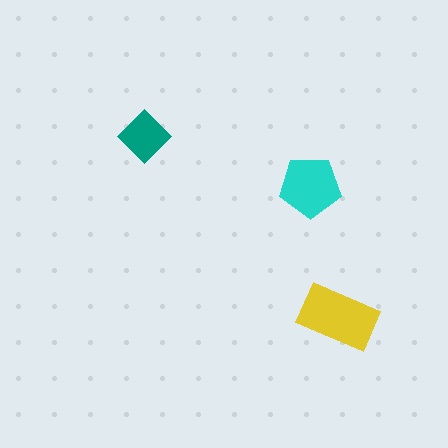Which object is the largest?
The yellow rectangle.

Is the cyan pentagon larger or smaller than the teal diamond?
Larger.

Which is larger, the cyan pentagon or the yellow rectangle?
The yellow rectangle.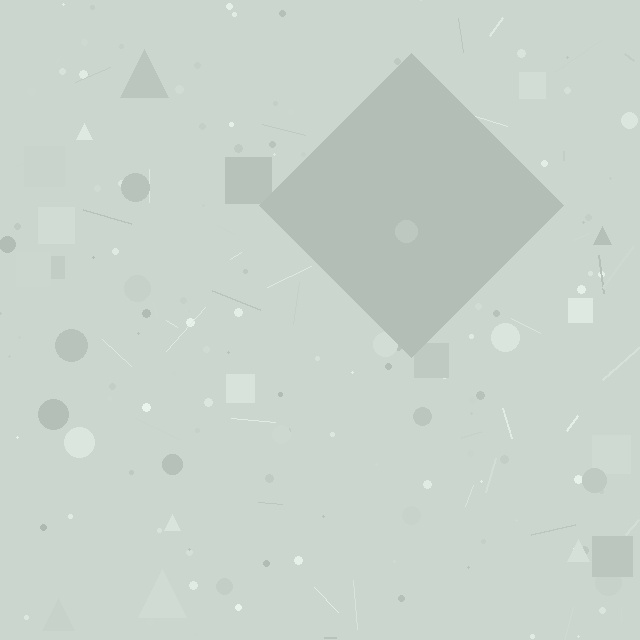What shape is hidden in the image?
A diamond is hidden in the image.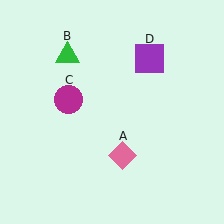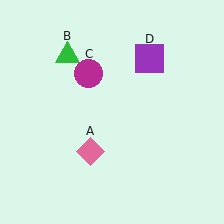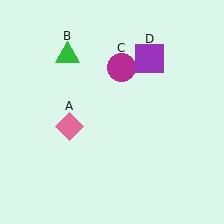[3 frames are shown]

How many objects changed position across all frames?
2 objects changed position: pink diamond (object A), magenta circle (object C).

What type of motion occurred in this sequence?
The pink diamond (object A), magenta circle (object C) rotated clockwise around the center of the scene.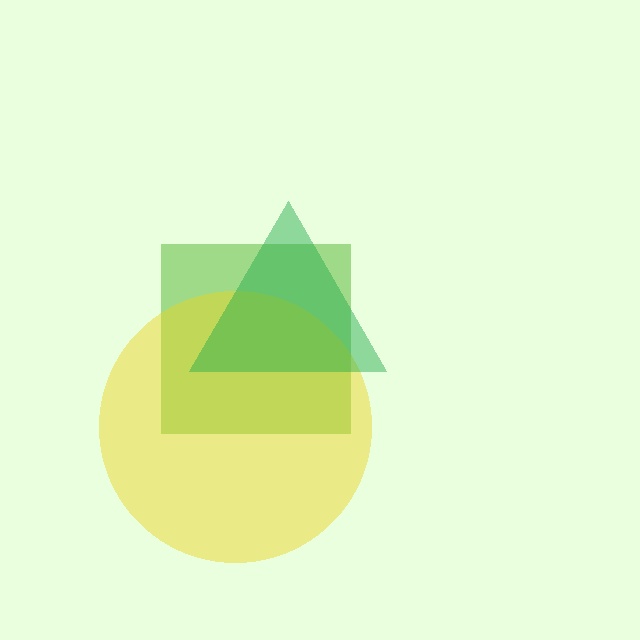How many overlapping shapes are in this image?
There are 3 overlapping shapes in the image.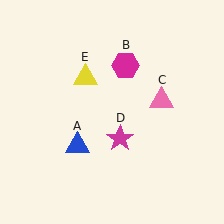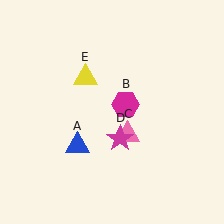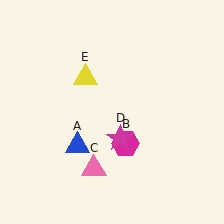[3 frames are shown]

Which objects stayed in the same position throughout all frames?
Blue triangle (object A) and magenta star (object D) and yellow triangle (object E) remained stationary.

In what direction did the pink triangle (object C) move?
The pink triangle (object C) moved down and to the left.